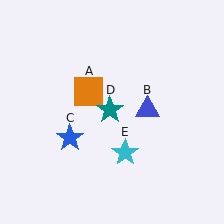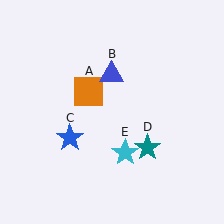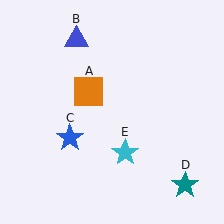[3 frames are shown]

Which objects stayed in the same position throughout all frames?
Orange square (object A) and blue star (object C) and cyan star (object E) remained stationary.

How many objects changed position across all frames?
2 objects changed position: blue triangle (object B), teal star (object D).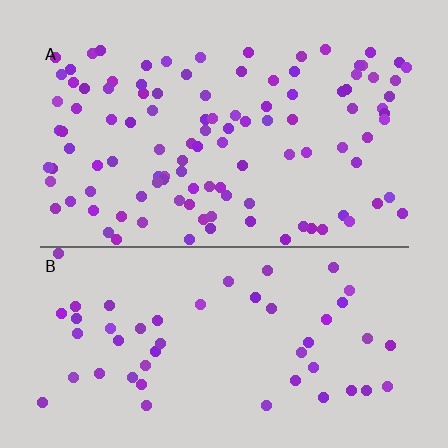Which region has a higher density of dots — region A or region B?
A (the top).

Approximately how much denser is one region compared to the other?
Approximately 2.1× — region A over region B.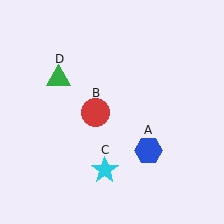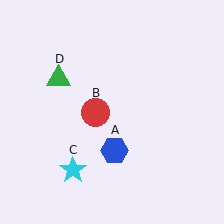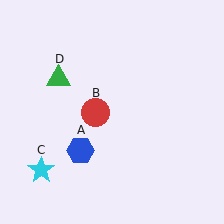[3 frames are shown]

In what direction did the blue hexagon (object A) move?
The blue hexagon (object A) moved left.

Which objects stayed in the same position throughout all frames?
Red circle (object B) and green triangle (object D) remained stationary.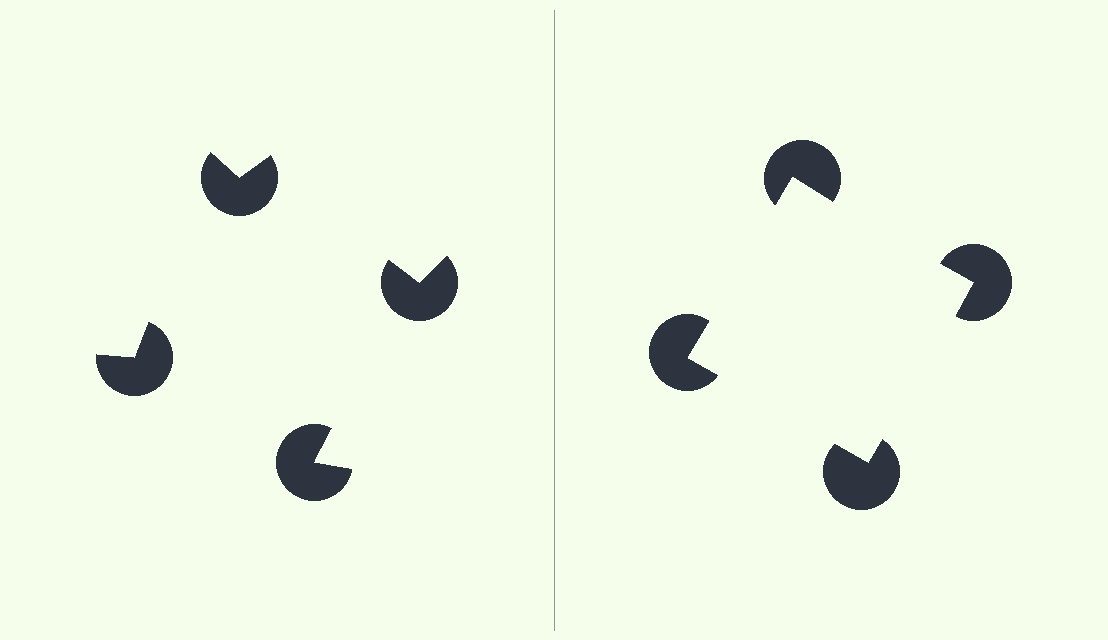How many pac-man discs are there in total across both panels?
8 — 4 on each side.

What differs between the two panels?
The pac-man discs are positioned identically on both sides; only the wedge orientations differ. On the right they align to a square; on the left they are misaligned.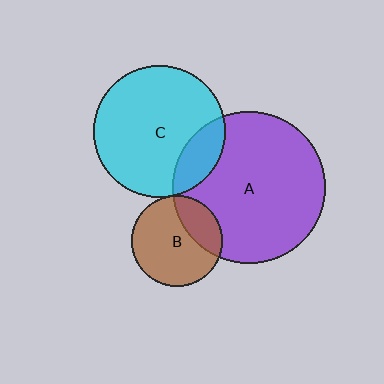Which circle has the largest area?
Circle A (purple).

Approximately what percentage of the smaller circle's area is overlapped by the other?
Approximately 5%.